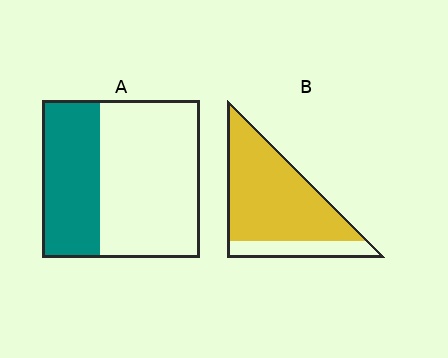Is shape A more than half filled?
No.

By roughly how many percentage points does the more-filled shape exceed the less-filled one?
By roughly 45 percentage points (B over A).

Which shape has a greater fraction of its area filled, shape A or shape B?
Shape B.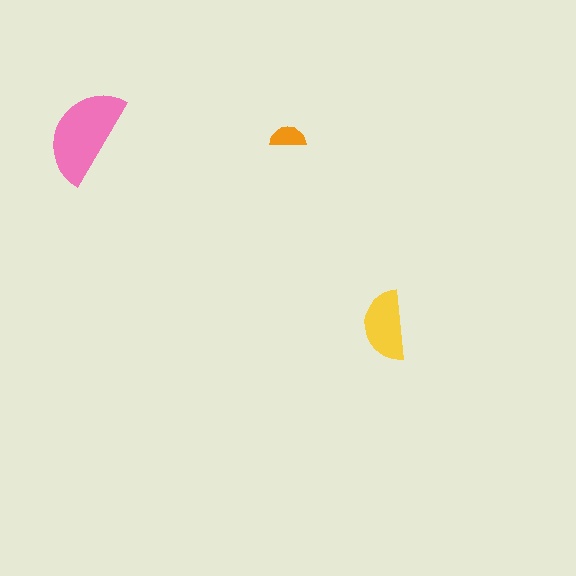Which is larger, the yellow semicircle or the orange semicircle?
The yellow one.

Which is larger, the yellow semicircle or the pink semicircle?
The pink one.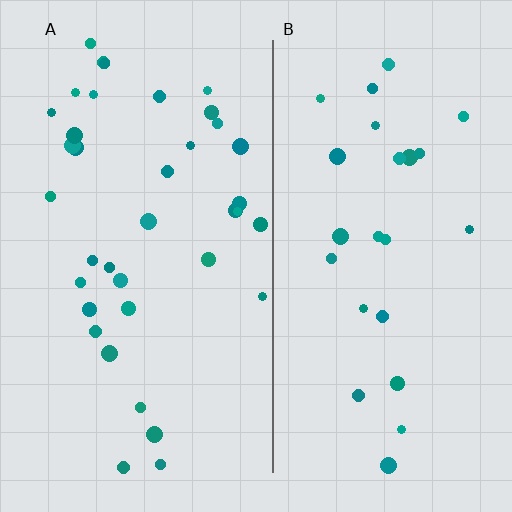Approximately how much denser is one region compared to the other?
Approximately 1.5× — region A over region B.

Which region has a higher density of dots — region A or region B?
A (the left).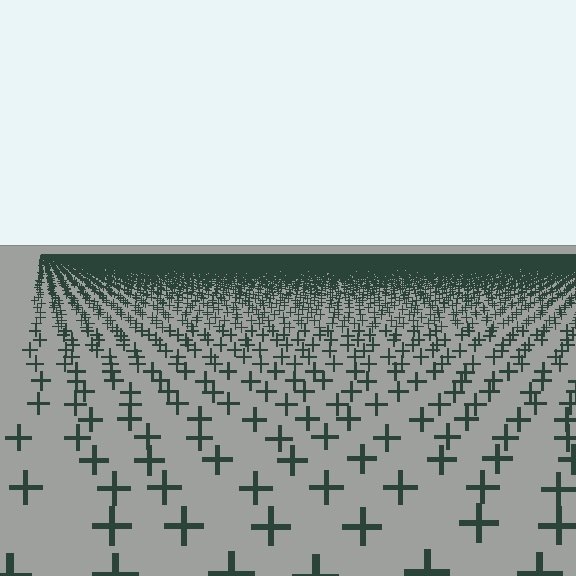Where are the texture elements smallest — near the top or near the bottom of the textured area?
Near the top.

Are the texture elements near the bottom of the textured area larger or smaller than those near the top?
Larger. Near the bottom, elements are closer to the viewer and appear at a bigger on-screen size.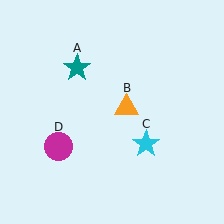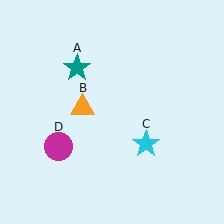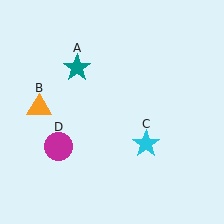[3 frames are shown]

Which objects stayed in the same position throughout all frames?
Teal star (object A) and cyan star (object C) and magenta circle (object D) remained stationary.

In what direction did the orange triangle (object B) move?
The orange triangle (object B) moved left.